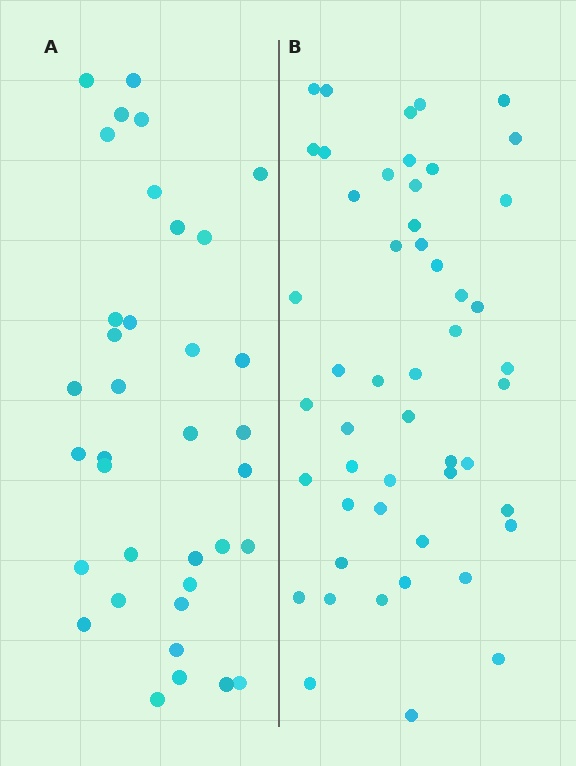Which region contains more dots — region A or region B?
Region B (the right region) has more dots.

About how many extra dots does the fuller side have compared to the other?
Region B has approximately 15 more dots than region A.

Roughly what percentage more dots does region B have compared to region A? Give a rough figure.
About 40% more.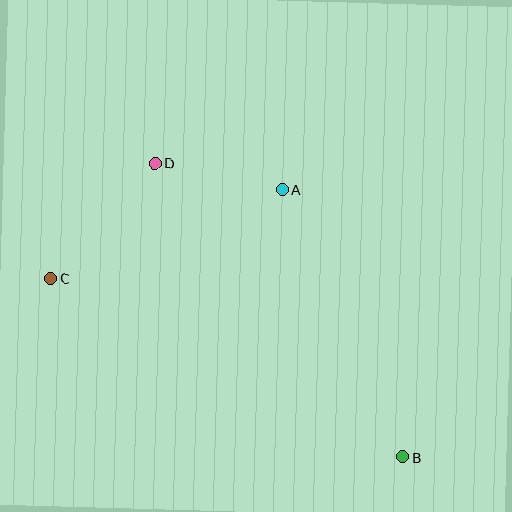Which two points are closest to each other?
Points A and D are closest to each other.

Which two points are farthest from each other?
Points B and C are farthest from each other.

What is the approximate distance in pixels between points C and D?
The distance between C and D is approximately 155 pixels.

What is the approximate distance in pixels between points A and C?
The distance between A and C is approximately 247 pixels.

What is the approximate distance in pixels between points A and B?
The distance between A and B is approximately 294 pixels.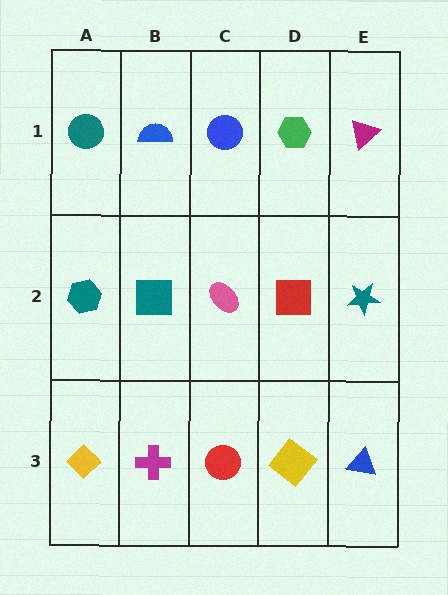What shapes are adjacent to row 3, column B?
A teal square (row 2, column B), a yellow diamond (row 3, column A), a red circle (row 3, column C).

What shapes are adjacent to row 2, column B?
A blue semicircle (row 1, column B), a magenta cross (row 3, column B), a teal hexagon (row 2, column A), a pink ellipse (row 2, column C).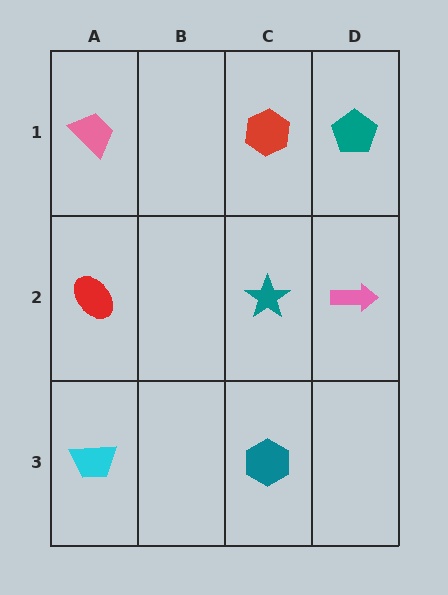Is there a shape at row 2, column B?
No, that cell is empty.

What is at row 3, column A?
A cyan trapezoid.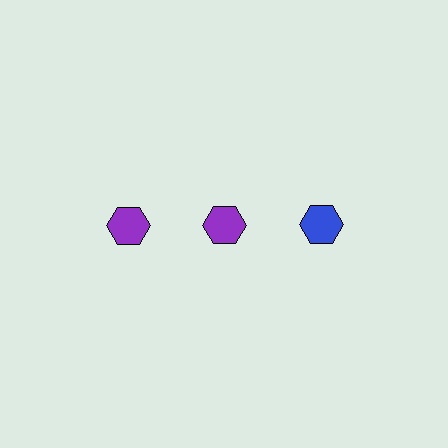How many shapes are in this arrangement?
There are 3 shapes arranged in a grid pattern.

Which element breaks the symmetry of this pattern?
The blue hexagon in the top row, center column breaks the symmetry. All other shapes are purple hexagons.